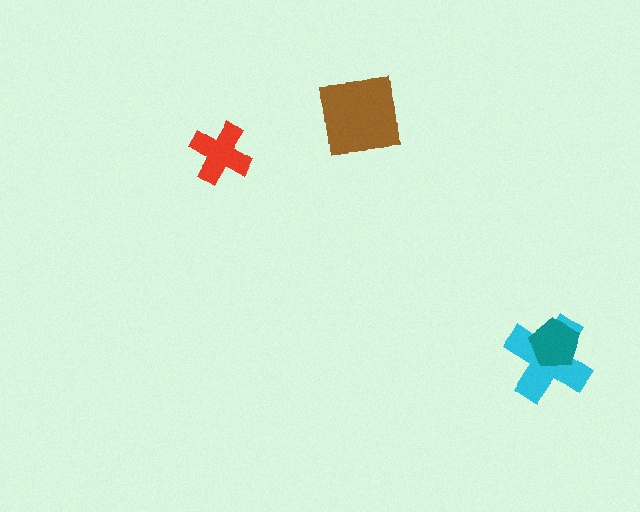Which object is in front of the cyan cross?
The teal pentagon is in front of the cyan cross.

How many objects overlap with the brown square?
0 objects overlap with the brown square.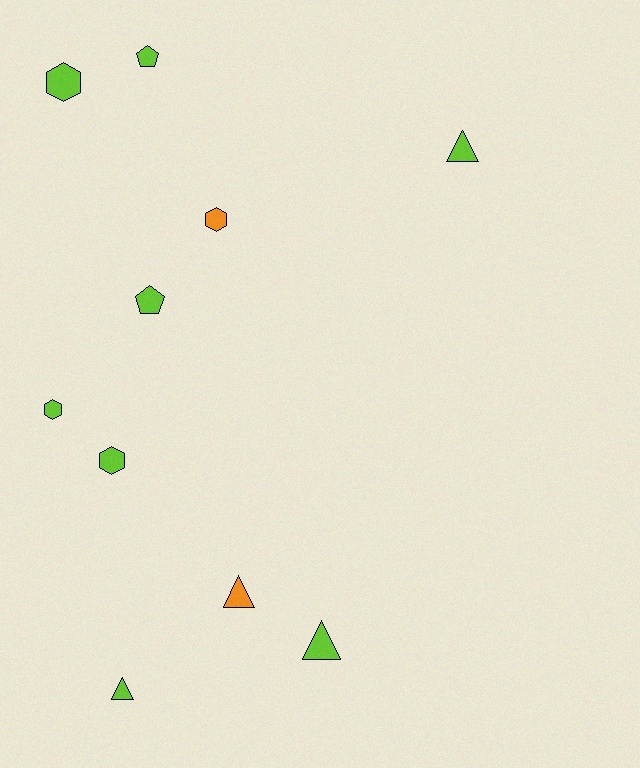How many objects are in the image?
There are 10 objects.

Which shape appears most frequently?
Hexagon, with 4 objects.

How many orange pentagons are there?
There are no orange pentagons.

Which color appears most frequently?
Lime, with 8 objects.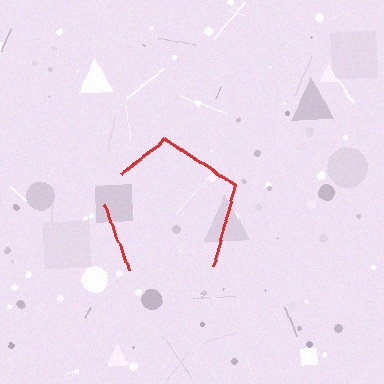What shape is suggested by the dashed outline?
The dashed outline suggests a pentagon.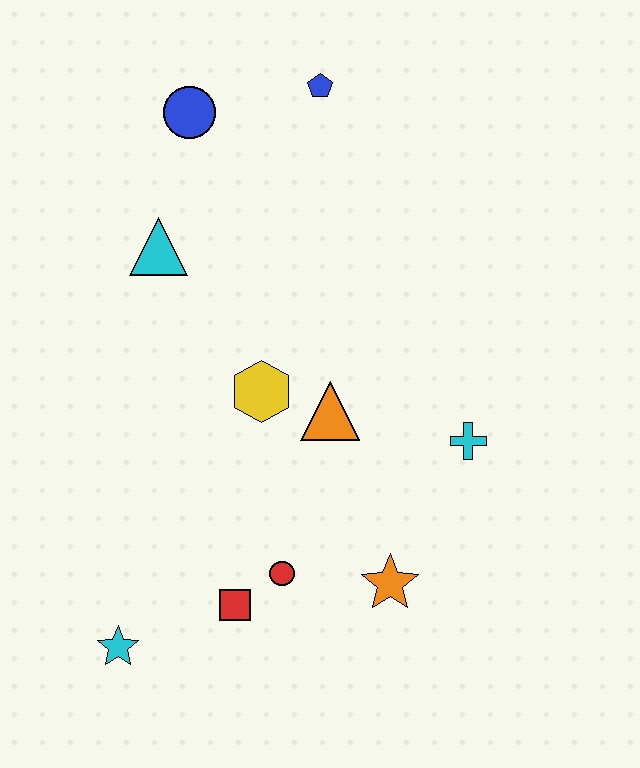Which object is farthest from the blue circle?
The cyan star is farthest from the blue circle.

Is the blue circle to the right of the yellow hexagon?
No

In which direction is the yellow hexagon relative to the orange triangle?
The yellow hexagon is to the left of the orange triangle.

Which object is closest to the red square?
The red circle is closest to the red square.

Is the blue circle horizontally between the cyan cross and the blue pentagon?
No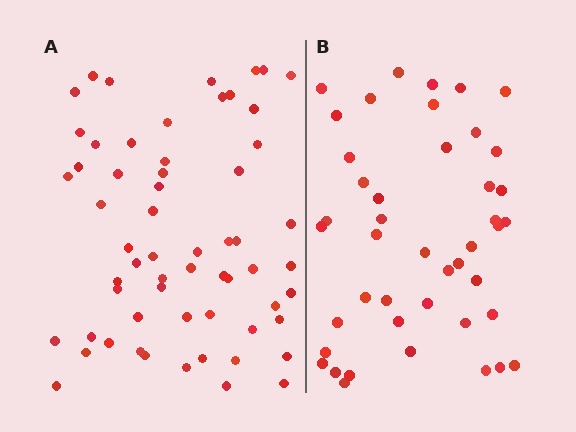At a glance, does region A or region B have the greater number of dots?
Region A (the left region) has more dots.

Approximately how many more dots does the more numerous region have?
Region A has approximately 15 more dots than region B.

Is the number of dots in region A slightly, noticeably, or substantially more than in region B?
Region A has noticeably more, but not dramatically so. The ratio is roughly 1.4 to 1.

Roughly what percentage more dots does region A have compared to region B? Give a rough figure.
About 35% more.